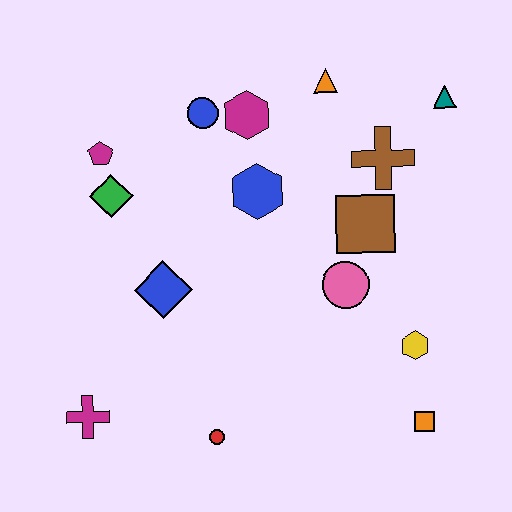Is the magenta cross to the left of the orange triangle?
Yes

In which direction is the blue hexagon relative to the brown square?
The blue hexagon is to the left of the brown square.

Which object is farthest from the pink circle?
The magenta cross is farthest from the pink circle.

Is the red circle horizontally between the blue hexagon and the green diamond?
Yes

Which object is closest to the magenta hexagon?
The blue circle is closest to the magenta hexagon.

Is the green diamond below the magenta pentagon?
Yes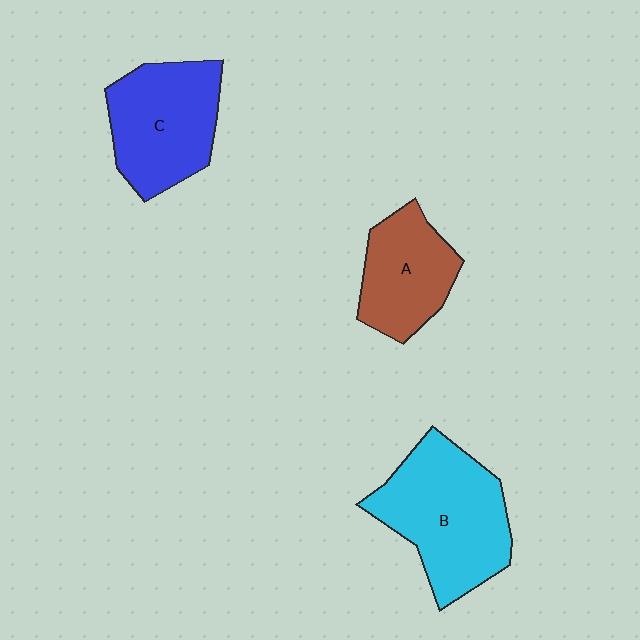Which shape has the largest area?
Shape B (cyan).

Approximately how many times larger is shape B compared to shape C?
Approximately 1.2 times.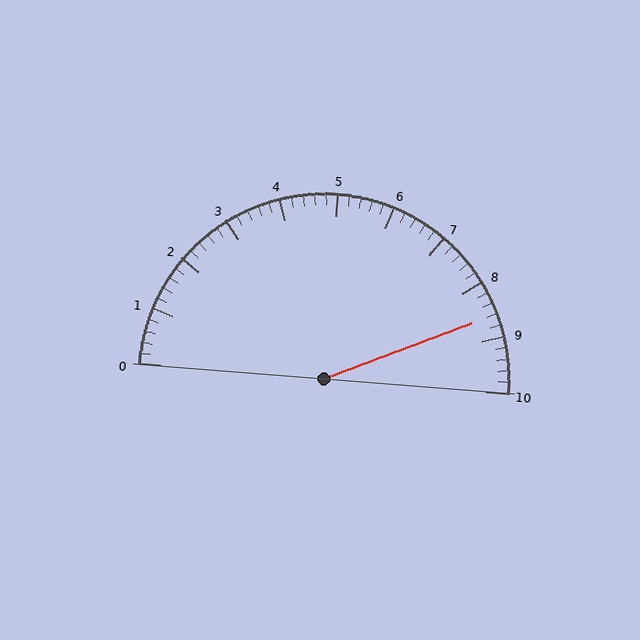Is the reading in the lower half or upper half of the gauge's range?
The reading is in the upper half of the range (0 to 10).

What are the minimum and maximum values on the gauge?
The gauge ranges from 0 to 10.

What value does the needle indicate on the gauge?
The needle indicates approximately 8.6.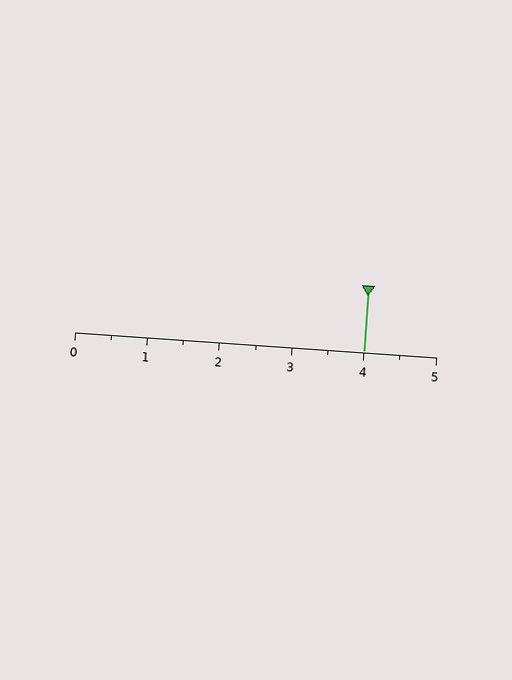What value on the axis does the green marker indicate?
The marker indicates approximately 4.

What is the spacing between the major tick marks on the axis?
The major ticks are spaced 1 apart.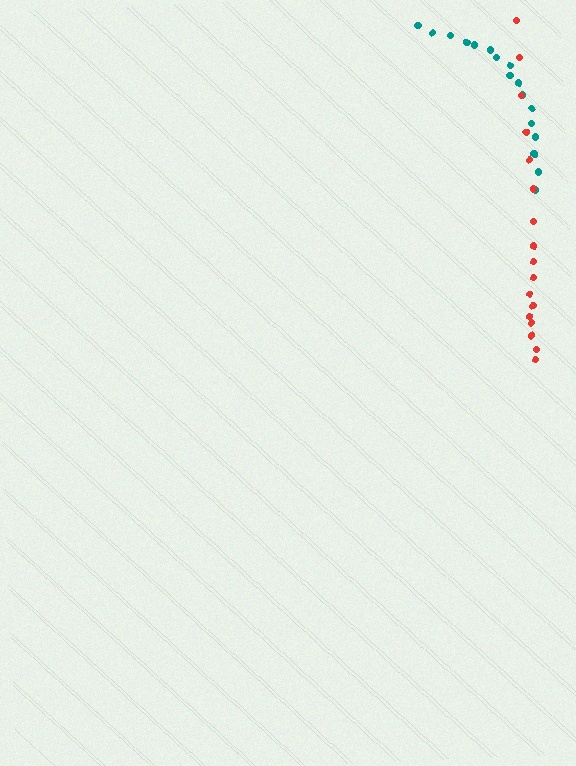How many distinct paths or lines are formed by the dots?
There are 2 distinct paths.